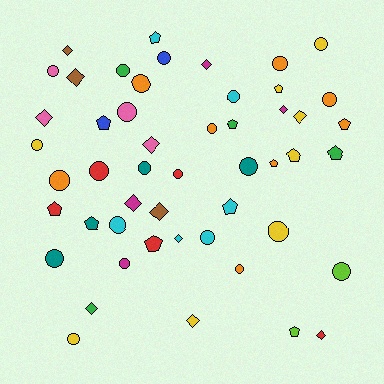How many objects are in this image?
There are 50 objects.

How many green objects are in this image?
There are 4 green objects.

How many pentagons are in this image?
There are 13 pentagons.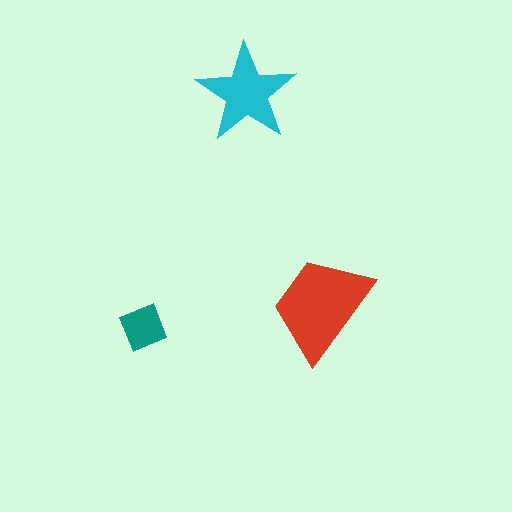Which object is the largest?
The red trapezoid.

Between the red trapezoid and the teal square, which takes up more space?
The red trapezoid.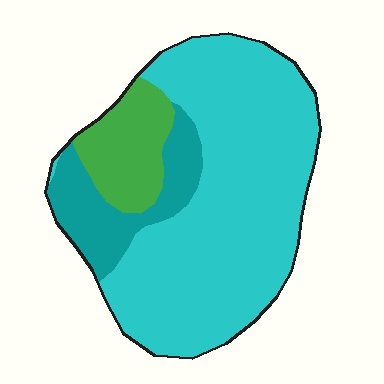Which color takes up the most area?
Cyan, at roughly 70%.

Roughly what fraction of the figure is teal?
Teal takes up about one sixth (1/6) of the figure.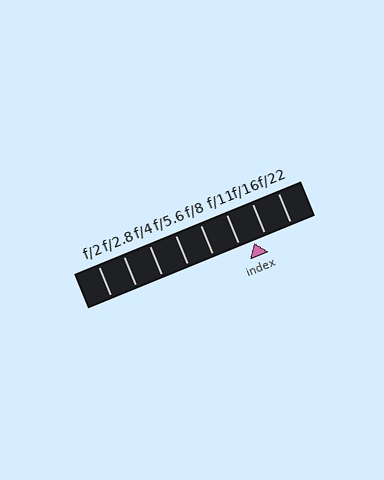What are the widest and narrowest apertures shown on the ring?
The widest aperture shown is f/2 and the narrowest is f/22.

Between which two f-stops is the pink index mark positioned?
The index mark is between f/11 and f/16.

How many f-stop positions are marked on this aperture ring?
There are 8 f-stop positions marked.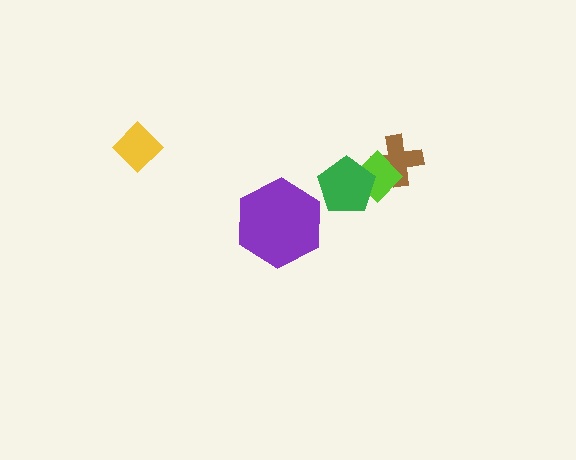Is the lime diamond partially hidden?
Yes, it is partially covered by another shape.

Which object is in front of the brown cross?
The lime diamond is in front of the brown cross.